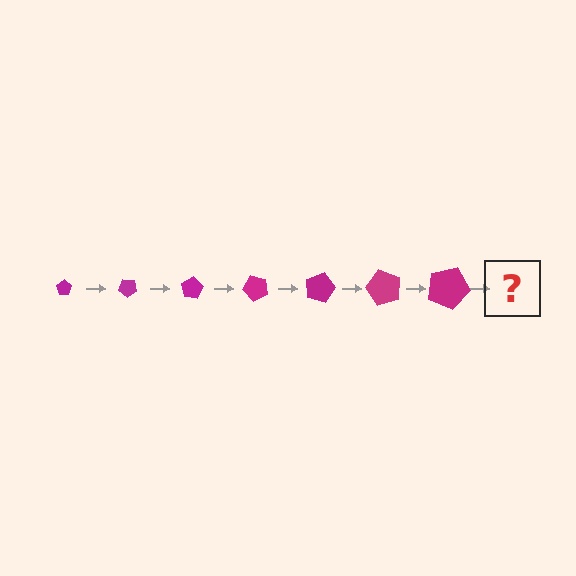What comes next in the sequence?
The next element should be a pentagon, larger than the previous one and rotated 280 degrees from the start.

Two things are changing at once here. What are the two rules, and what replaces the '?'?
The two rules are that the pentagon grows larger each step and it rotates 40 degrees each step. The '?' should be a pentagon, larger than the previous one and rotated 280 degrees from the start.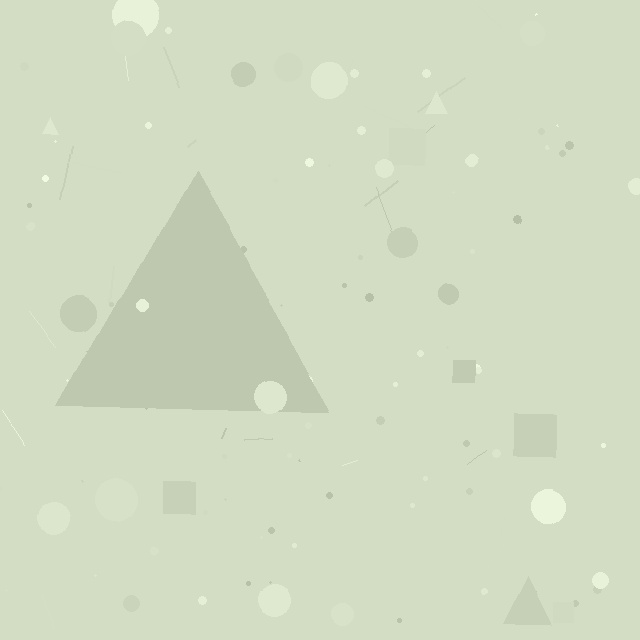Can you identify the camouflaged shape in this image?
The camouflaged shape is a triangle.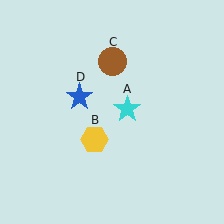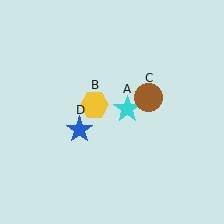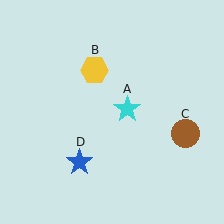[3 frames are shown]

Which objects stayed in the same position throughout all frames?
Cyan star (object A) remained stationary.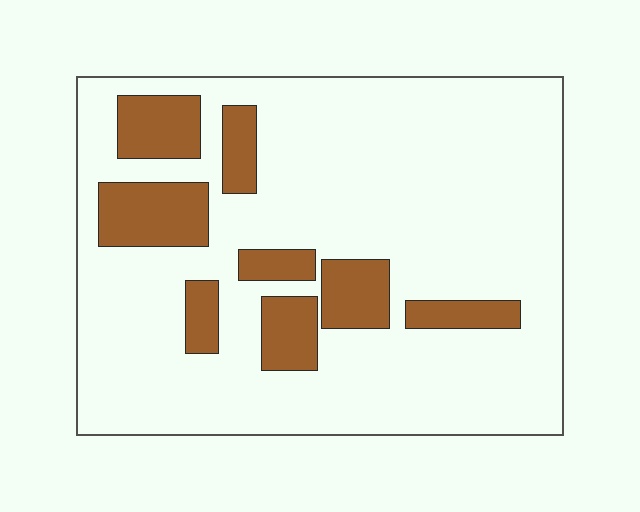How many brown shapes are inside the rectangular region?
8.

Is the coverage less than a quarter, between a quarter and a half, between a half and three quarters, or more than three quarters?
Less than a quarter.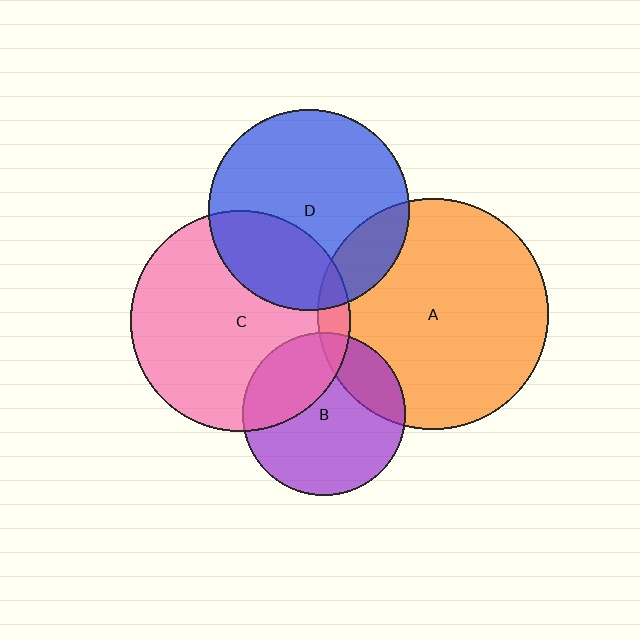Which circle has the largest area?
Circle A (orange).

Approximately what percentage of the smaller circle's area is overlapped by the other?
Approximately 20%.